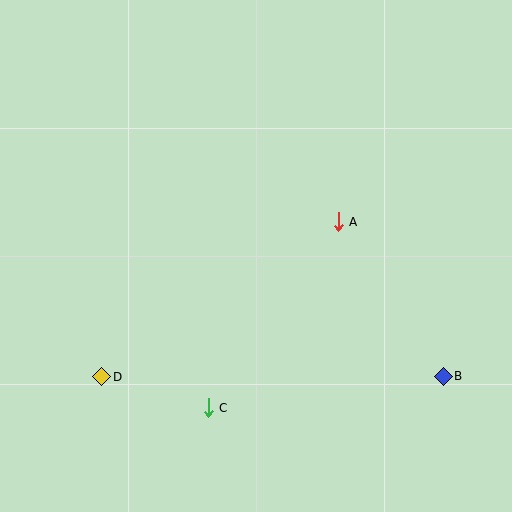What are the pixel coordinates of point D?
Point D is at (102, 377).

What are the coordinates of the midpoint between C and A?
The midpoint between C and A is at (273, 315).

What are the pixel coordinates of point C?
Point C is at (208, 408).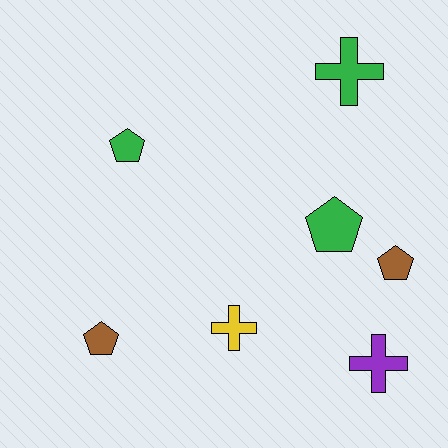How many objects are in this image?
There are 7 objects.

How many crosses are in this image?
There are 3 crosses.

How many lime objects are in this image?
There are no lime objects.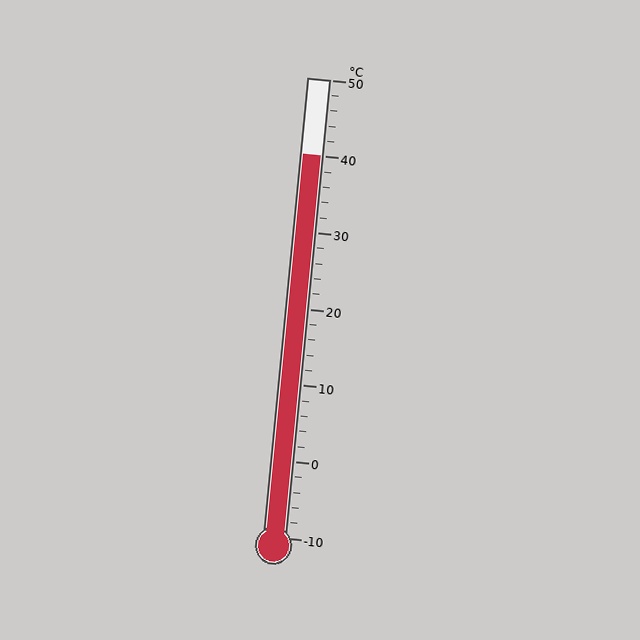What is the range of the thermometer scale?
The thermometer scale ranges from -10°C to 50°C.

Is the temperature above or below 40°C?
The temperature is at 40°C.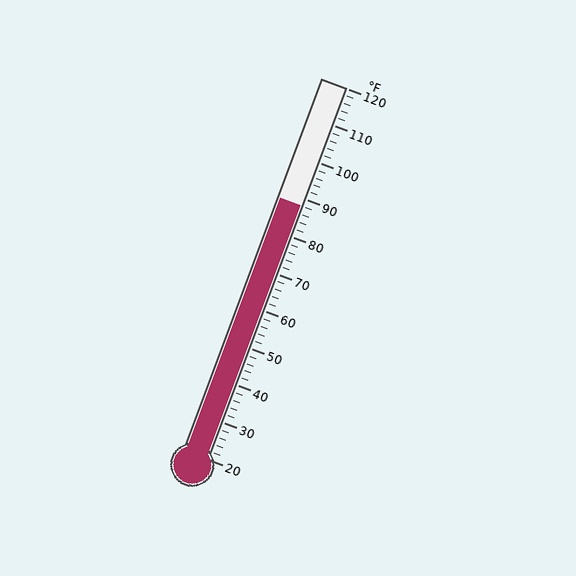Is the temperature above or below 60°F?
The temperature is above 60°F.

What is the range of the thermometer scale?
The thermometer scale ranges from 20°F to 120°F.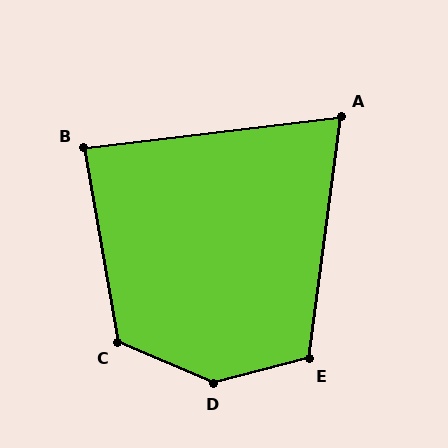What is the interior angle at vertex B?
Approximately 87 degrees (approximately right).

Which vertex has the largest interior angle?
D, at approximately 143 degrees.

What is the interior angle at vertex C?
Approximately 123 degrees (obtuse).